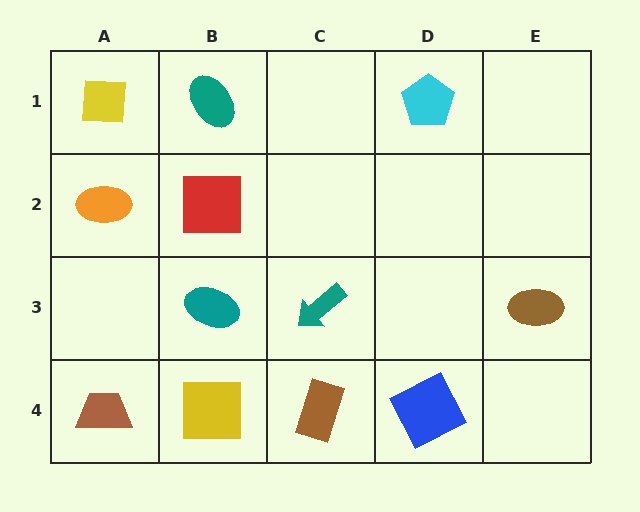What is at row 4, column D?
A blue square.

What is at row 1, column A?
A yellow square.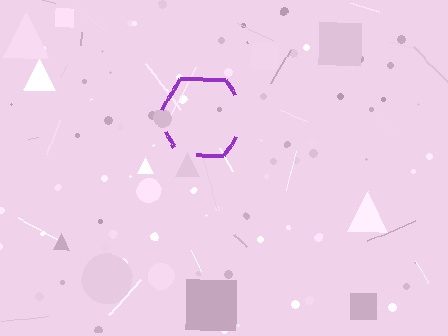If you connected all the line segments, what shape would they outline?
They would outline a hexagon.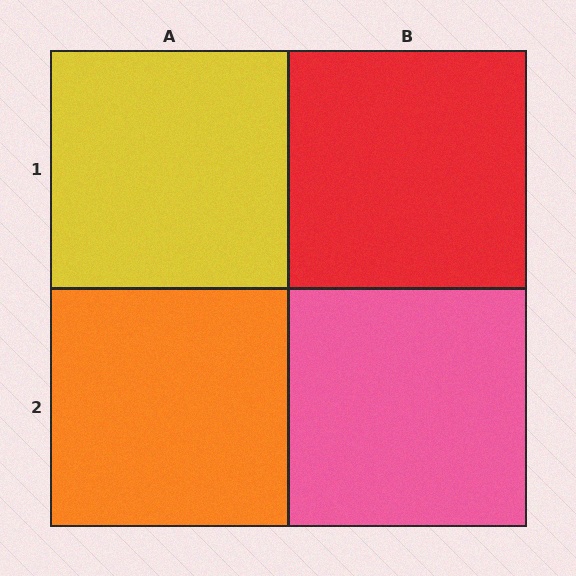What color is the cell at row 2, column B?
Pink.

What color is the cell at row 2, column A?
Orange.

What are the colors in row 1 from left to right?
Yellow, red.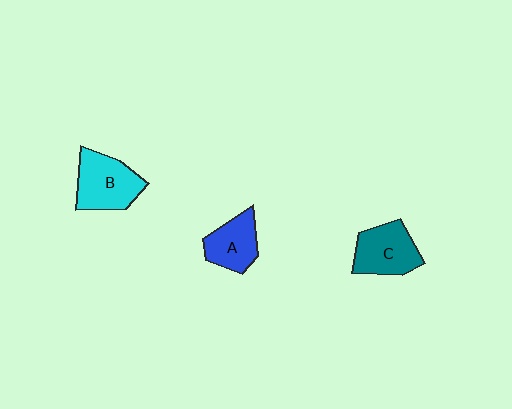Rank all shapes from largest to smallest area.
From largest to smallest: B (cyan), C (teal), A (blue).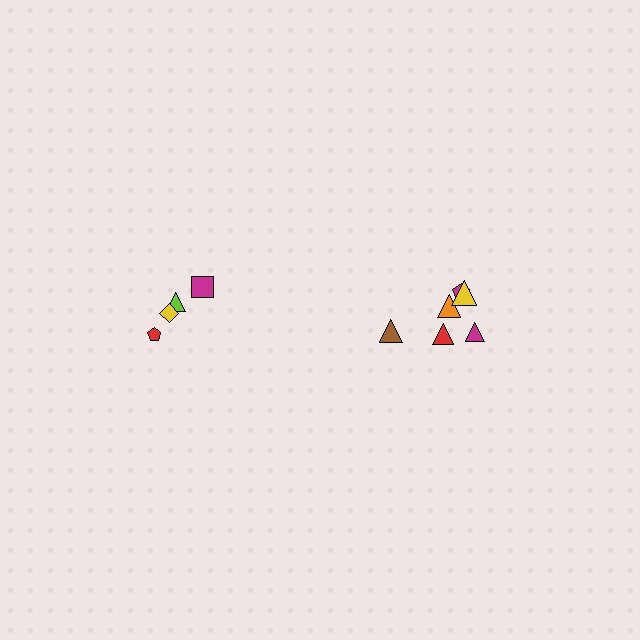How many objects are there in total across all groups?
There are 10 objects.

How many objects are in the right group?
There are 6 objects.